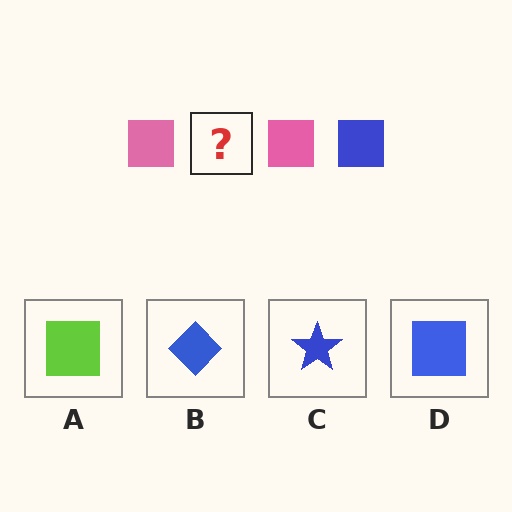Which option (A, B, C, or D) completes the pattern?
D.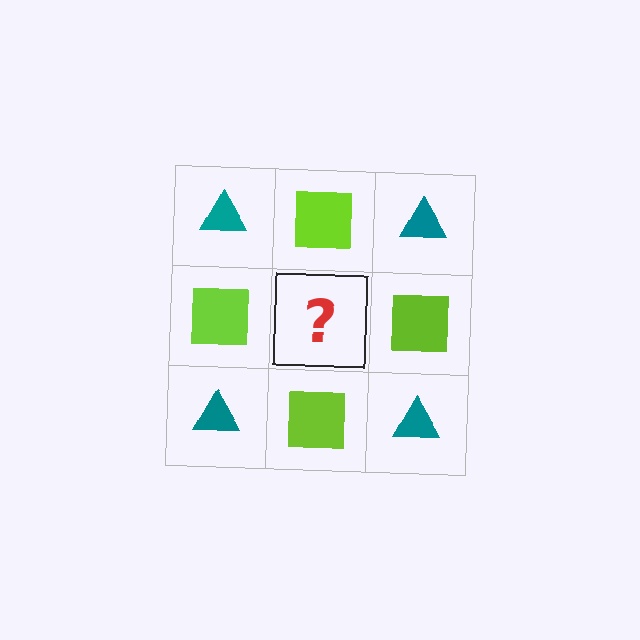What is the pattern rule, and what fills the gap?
The rule is that it alternates teal triangle and lime square in a checkerboard pattern. The gap should be filled with a teal triangle.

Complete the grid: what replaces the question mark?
The question mark should be replaced with a teal triangle.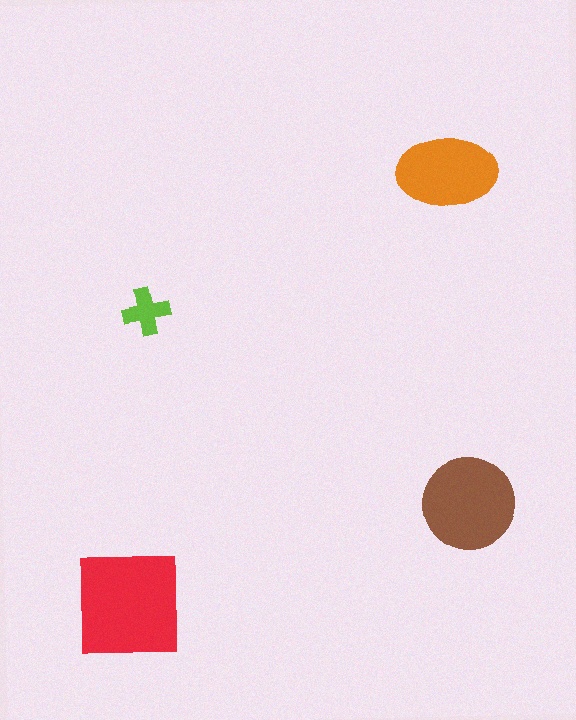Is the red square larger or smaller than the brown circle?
Larger.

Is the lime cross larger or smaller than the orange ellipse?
Smaller.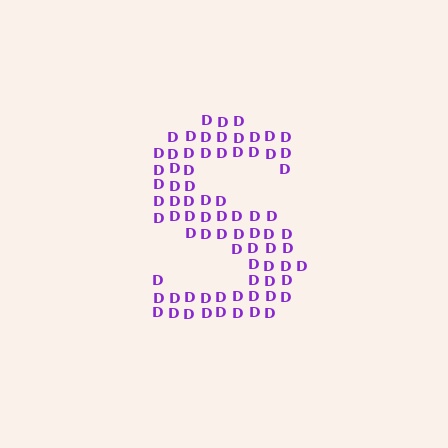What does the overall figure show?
The overall figure shows the letter S.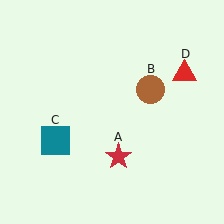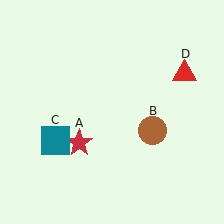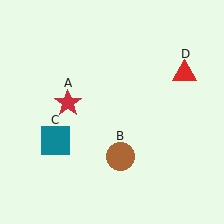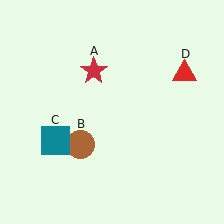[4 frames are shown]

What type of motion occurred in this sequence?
The red star (object A), brown circle (object B) rotated clockwise around the center of the scene.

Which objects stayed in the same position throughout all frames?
Teal square (object C) and red triangle (object D) remained stationary.